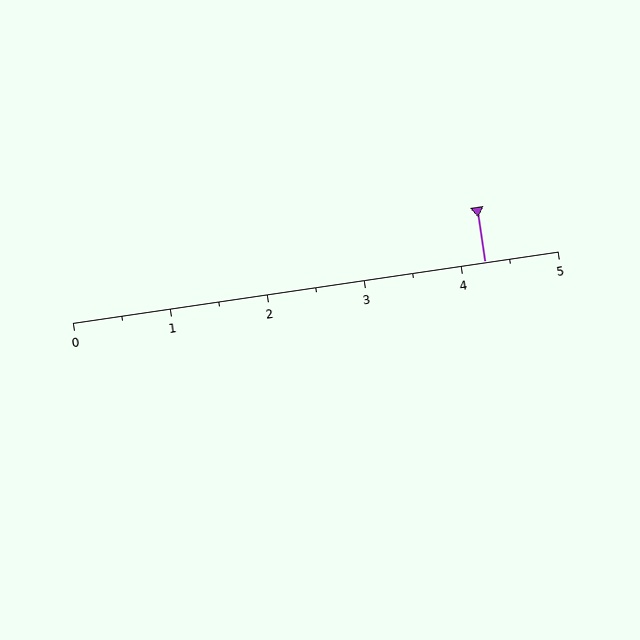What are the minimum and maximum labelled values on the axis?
The axis runs from 0 to 5.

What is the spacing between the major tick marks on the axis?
The major ticks are spaced 1 apart.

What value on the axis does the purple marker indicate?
The marker indicates approximately 4.2.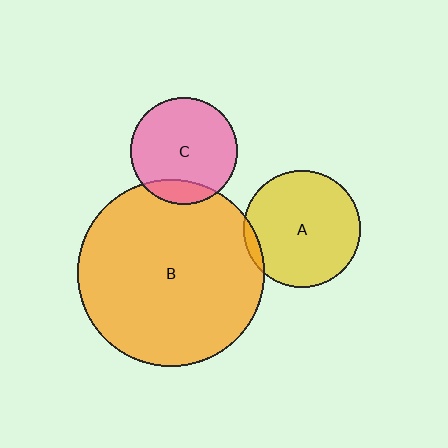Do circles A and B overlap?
Yes.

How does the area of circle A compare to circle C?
Approximately 1.2 times.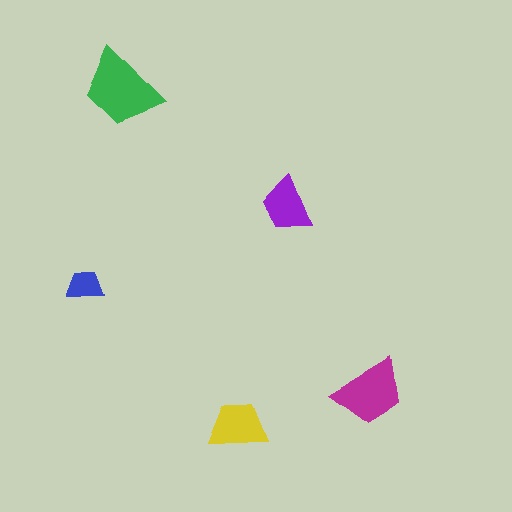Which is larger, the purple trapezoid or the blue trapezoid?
The purple one.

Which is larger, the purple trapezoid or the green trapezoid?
The green one.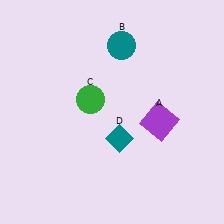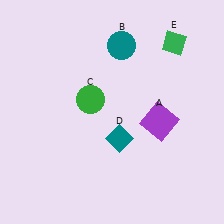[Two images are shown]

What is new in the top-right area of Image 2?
A green diamond (E) was added in the top-right area of Image 2.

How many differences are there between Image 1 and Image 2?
There is 1 difference between the two images.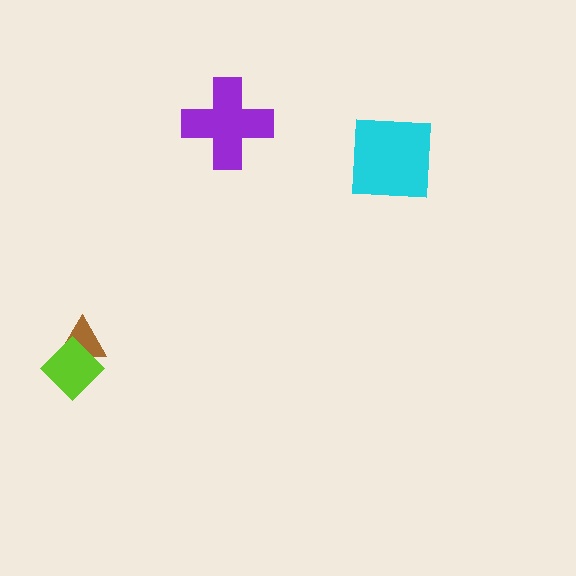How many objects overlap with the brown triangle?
1 object overlaps with the brown triangle.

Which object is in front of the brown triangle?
The lime diamond is in front of the brown triangle.